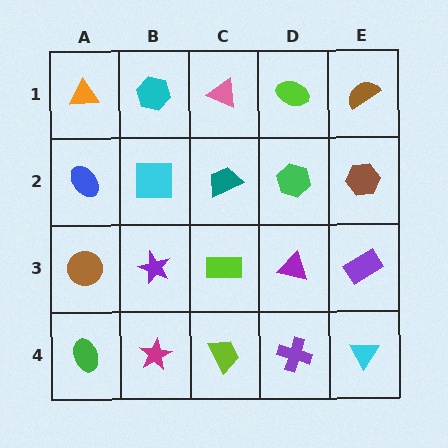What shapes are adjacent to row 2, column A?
An orange triangle (row 1, column A), a brown circle (row 3, column A), a cyan square (row 2, column B).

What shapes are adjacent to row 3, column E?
A brown hexagon (row 2, column E), a cyan triangle (row 4, column E), a purple triangle (row 3, column D).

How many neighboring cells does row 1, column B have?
3.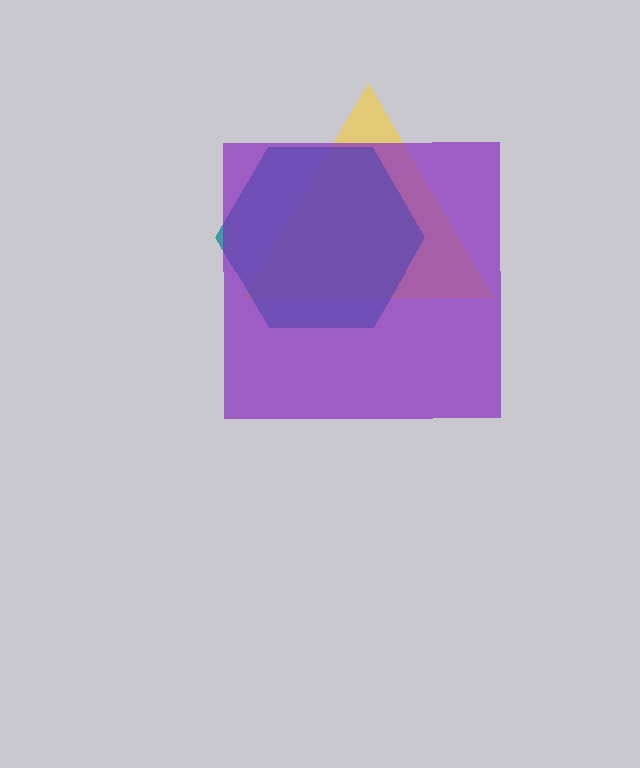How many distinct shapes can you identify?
There are 3 distinct shapes: a yellow triangle, a teal hexagon, a purple square.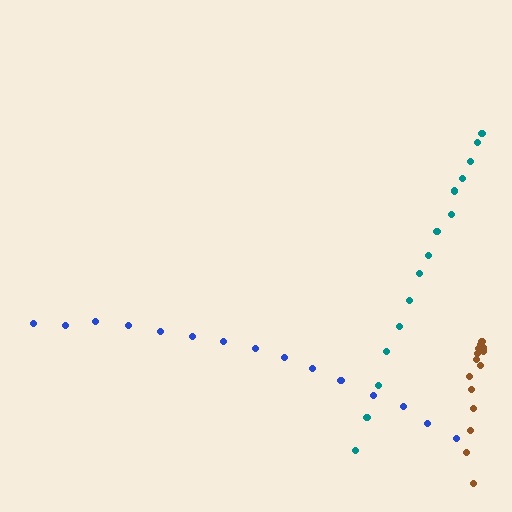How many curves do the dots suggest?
There are 3 distinct paths.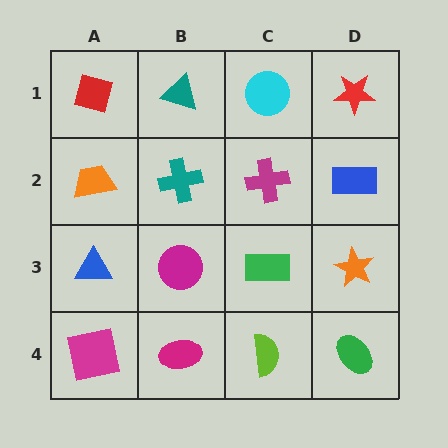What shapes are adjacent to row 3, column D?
A blue rectangle (row 2, column D), a green ellipse (row 4, column D), a green rectangle (row 3, column C).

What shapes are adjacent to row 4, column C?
A green rectangle (row 3, column C), a magenta ellipse (row 4, column B), a green ellipse (row 4, column D).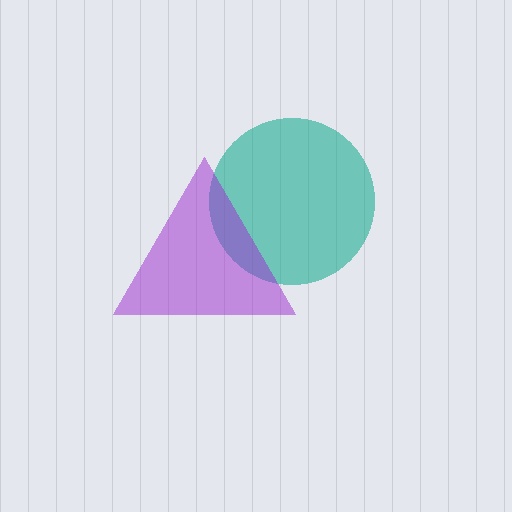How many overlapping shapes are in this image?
There are 2 overlapping shapes in the image.